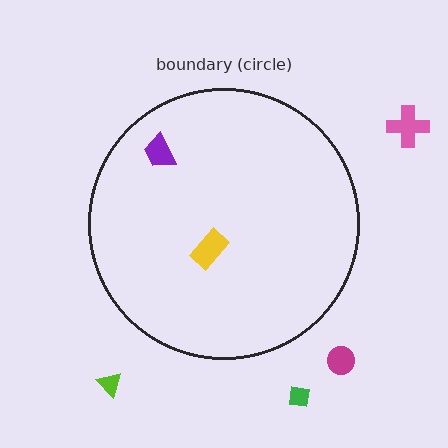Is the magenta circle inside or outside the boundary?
Outside.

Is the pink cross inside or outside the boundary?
Outside.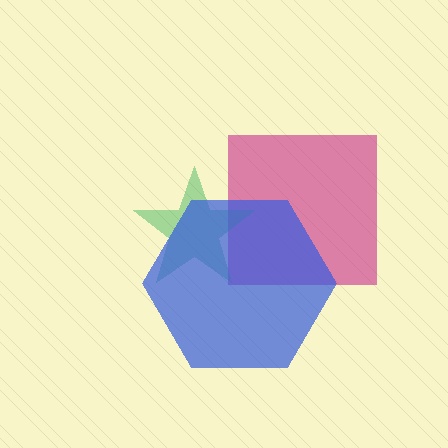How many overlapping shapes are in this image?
There are 3 overlapping shapes in the image.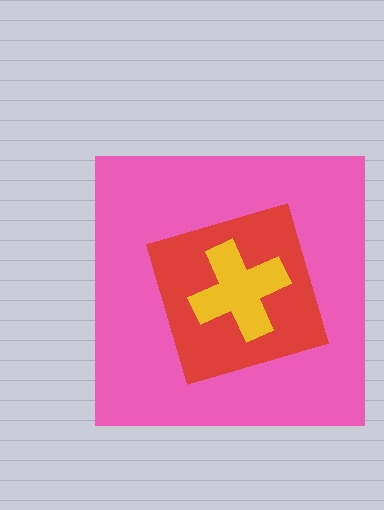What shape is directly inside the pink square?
The red diamond.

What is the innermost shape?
The yellow cross.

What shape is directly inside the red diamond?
The yellow cross.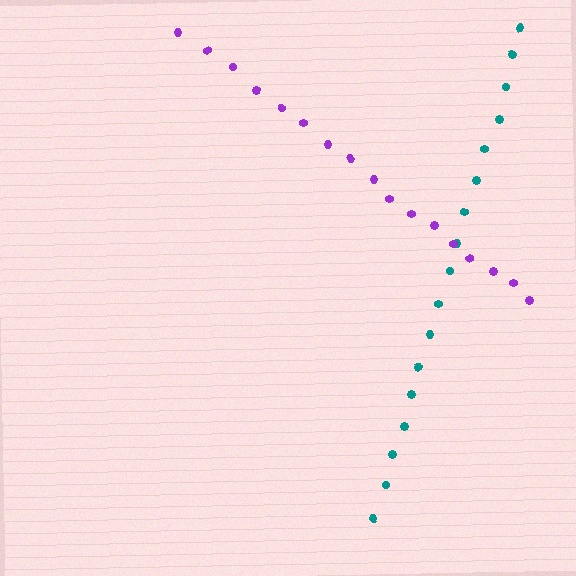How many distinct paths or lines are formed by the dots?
There are 2 distinct paths.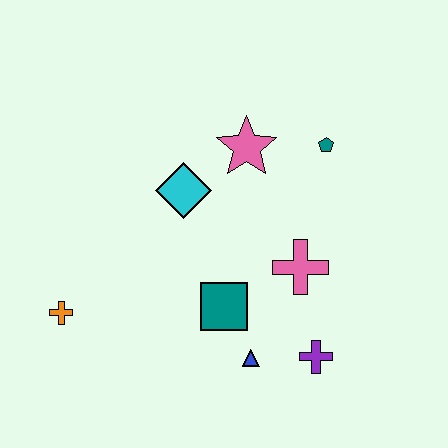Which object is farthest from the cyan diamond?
The purple cross is farthest from the cyan diamond.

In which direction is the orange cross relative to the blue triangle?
The orange cross is to the left of the blue triangle.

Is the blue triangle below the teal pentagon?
Yes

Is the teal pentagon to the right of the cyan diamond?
Yes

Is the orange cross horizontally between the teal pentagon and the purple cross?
No